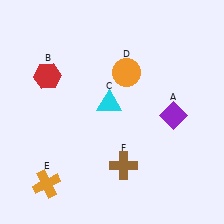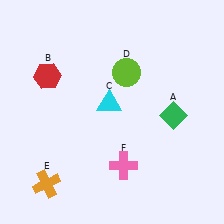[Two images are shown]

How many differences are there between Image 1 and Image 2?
There are 3 differences between the two images.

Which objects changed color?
A changed from purple to green. D changed from orange to lime. F changed from brown to pink.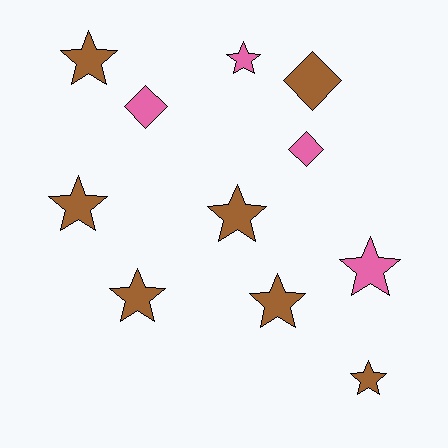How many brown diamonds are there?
There is 1 brown diamond.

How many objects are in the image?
There are 11 objects.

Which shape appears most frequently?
Star, with 8 objects.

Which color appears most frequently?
Brown, with 7 objects.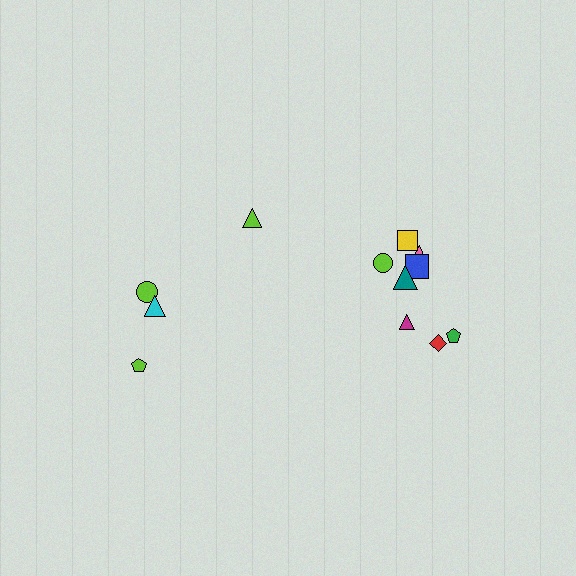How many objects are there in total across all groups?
There are 12 objects.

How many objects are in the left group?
There are 4 objects.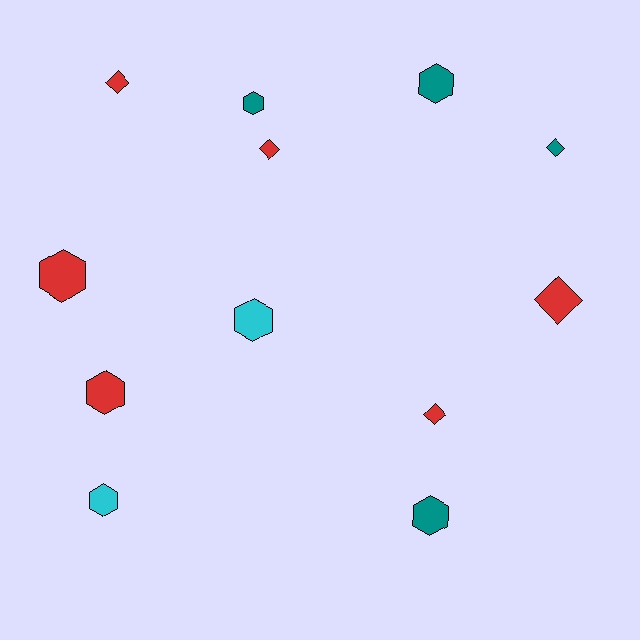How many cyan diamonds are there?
There are no cyan diamonds.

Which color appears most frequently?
Red, with 6 objects.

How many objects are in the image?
There are 12 objects.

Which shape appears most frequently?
Hexagon, with 7 objects.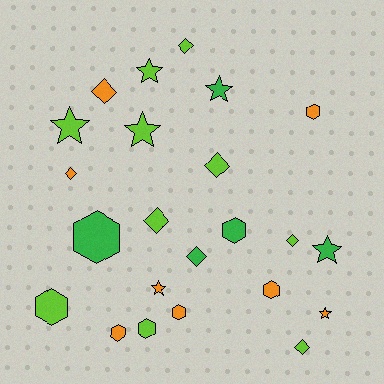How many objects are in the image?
There are 23 objects.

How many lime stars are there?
There are 3 lime stars.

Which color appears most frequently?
Lime, with 10 objects.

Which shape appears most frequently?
Hexagon, with 8 objects.